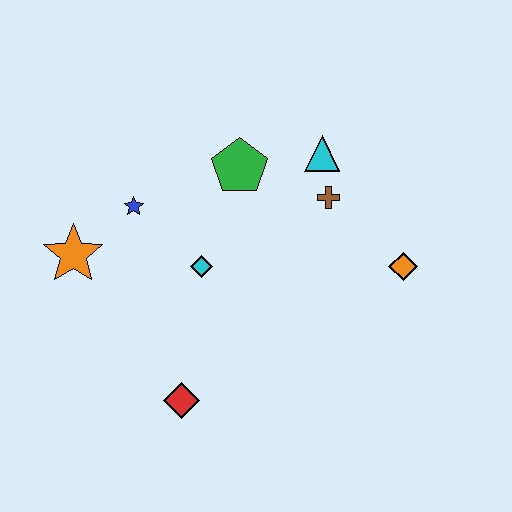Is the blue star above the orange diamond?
Yes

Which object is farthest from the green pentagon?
The red diamond is farthest from the green pentagon.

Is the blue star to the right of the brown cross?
No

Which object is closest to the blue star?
The orange star is closest to the blue star.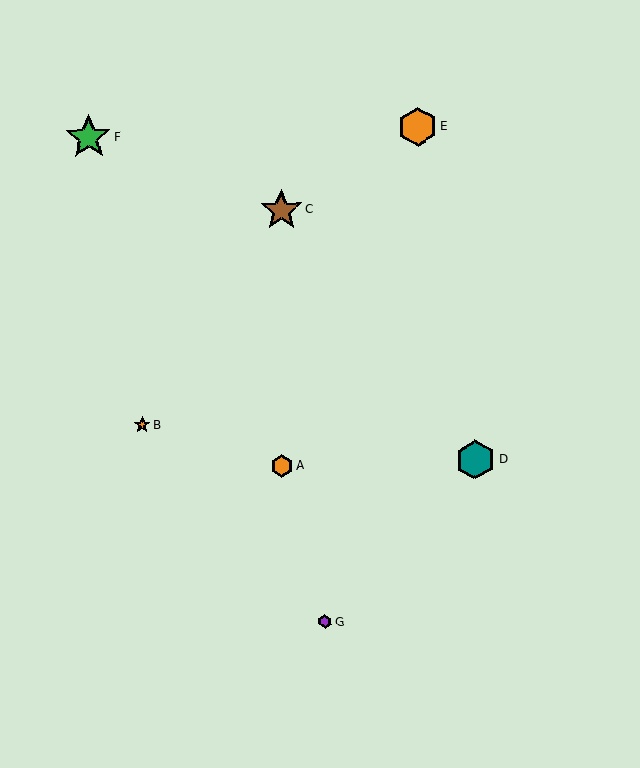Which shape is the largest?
The green star (labeled F) is the largest.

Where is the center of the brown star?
The center of the brown star is at (281, 210).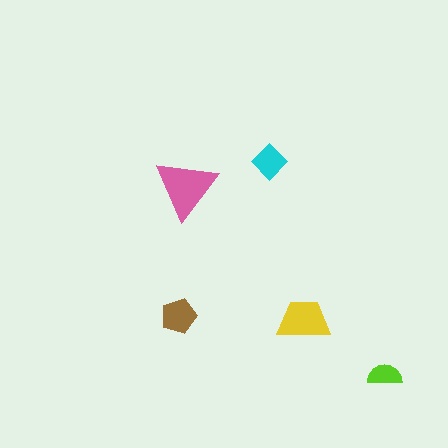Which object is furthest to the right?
The lime semicircle is rightmost.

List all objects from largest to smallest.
The pink triangle, the yellow trapezoid, the brown pentagon, the cyan diamond, the lime semicircle.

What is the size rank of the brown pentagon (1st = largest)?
3rd.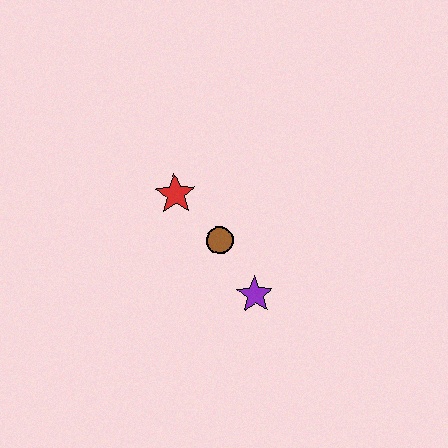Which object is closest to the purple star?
The brown circle is closest to the purple star.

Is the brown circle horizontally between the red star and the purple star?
Yes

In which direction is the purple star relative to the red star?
The purple star is below the red star.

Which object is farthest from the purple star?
The red star is farthest from the purple star.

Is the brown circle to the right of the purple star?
No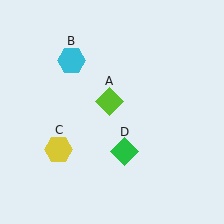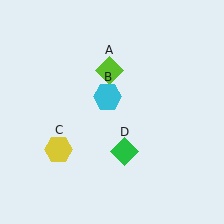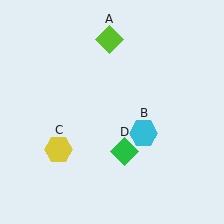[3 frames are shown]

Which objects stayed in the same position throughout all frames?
Yellow hexagon (object C) and green diamond (object D) remained stationary.